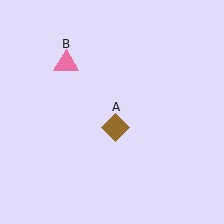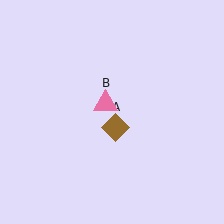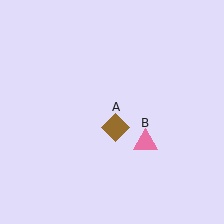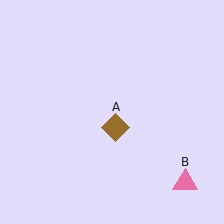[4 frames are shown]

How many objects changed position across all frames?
1 object changed position: pink triangle (object B).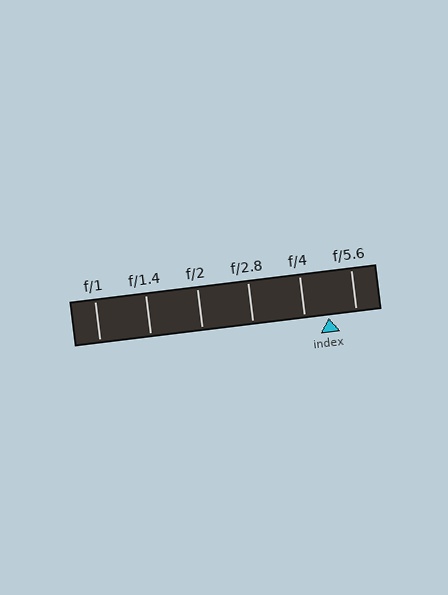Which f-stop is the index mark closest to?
The index mark is closest to f/4.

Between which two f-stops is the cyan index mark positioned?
The index mark is between f/4 and f/5.6.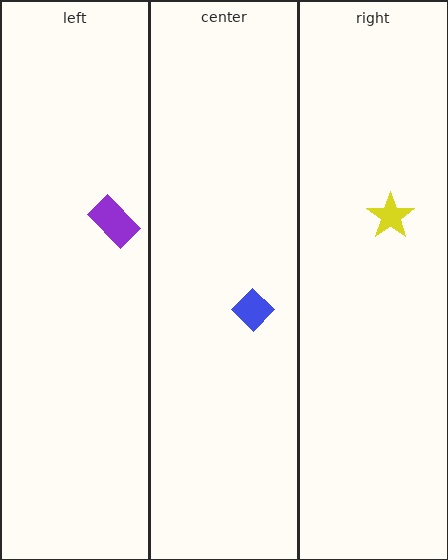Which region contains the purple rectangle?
The left region.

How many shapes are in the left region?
1.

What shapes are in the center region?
The blue diamond.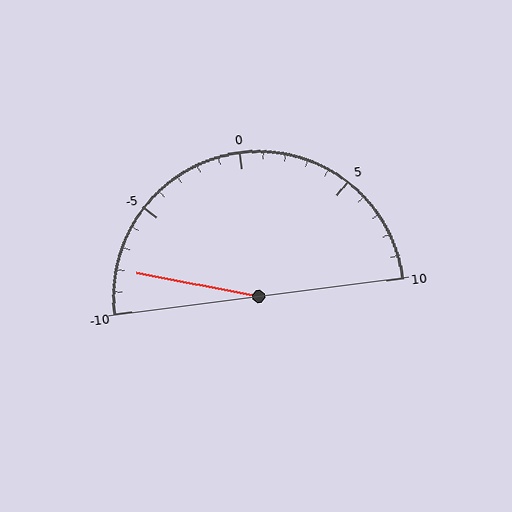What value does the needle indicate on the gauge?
The needle indicates approximately -8.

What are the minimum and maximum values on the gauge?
The gauge ranges from -10 to 10.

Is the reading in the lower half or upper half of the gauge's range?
The reading is in the lower half of the range (-10 to 10).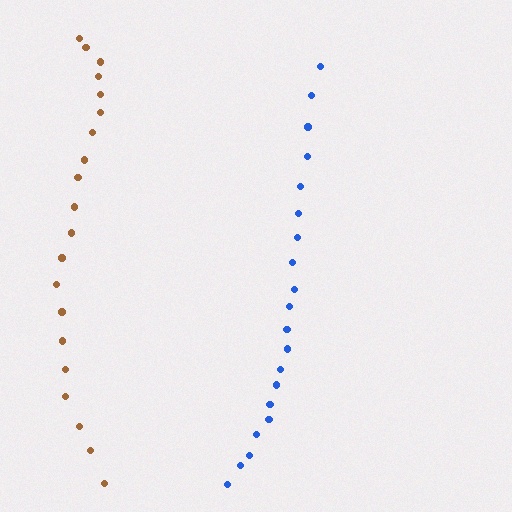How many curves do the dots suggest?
There are 2 distinct paths.